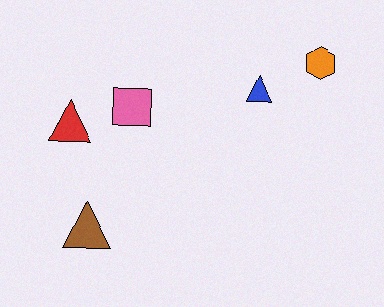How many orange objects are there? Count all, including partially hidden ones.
There is 1 orange object.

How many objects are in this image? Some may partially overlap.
There are 5 objects.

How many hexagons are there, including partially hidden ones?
There is 1 hexagon.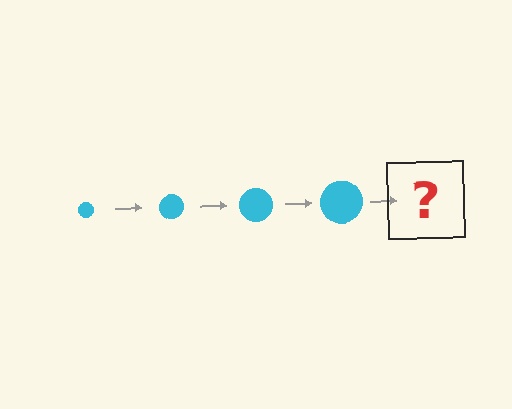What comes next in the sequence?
The next element should be a cyan circle, larger than the previous one.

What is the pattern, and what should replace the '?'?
The pattern is that the circle gets progressively larger each step. The '?' should be a cyan circle, larger than the previous one.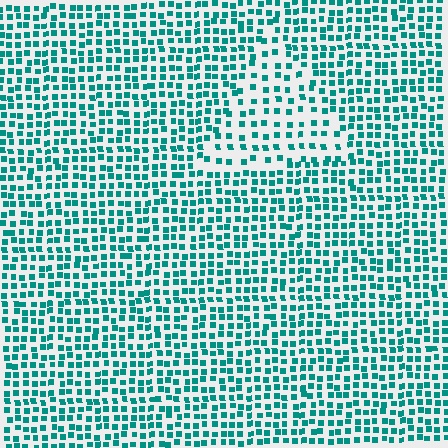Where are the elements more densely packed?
The elements are more densely packed outside the triangle boundary.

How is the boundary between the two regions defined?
The boundary is defined by a change in element density (approximately 1.8x ratio). All elements are the same color, size, and shape.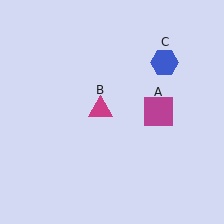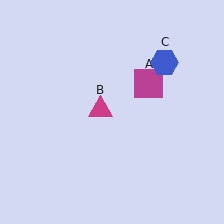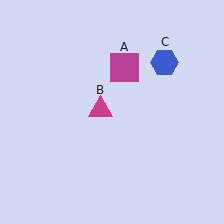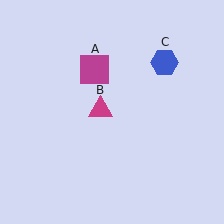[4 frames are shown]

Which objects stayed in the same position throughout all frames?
Magenta triangle (object B) and blue hexagon (object C) remained stationary.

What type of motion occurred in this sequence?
The magenta square (object A) rotated counterclockwise around the center of the scene.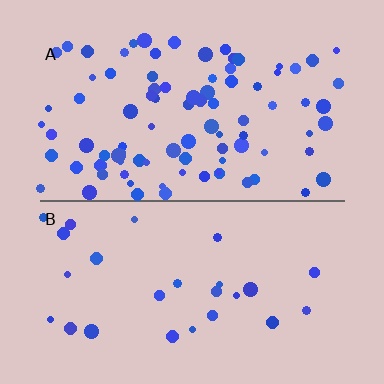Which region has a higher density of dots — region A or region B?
A (the top).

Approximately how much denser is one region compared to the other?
Approximately 3.5× — region A over region B.